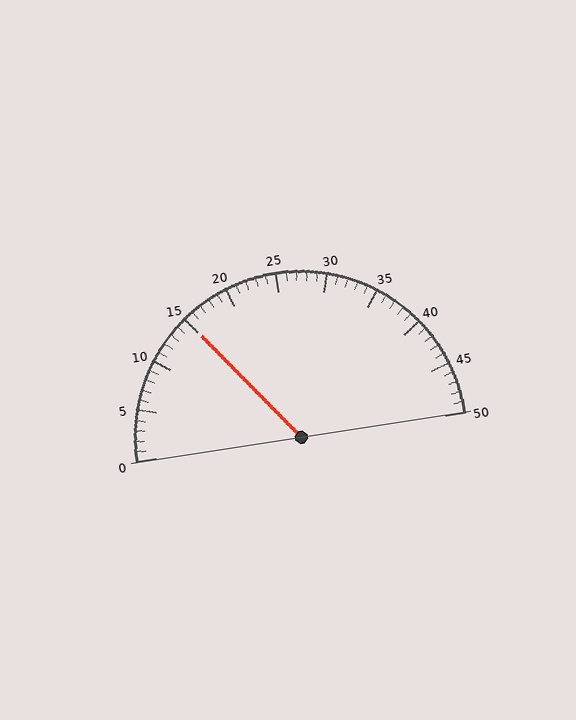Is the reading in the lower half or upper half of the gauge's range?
The reading is in the lower half of the range (0 to 50).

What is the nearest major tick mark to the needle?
The nearest major tick mark is 15.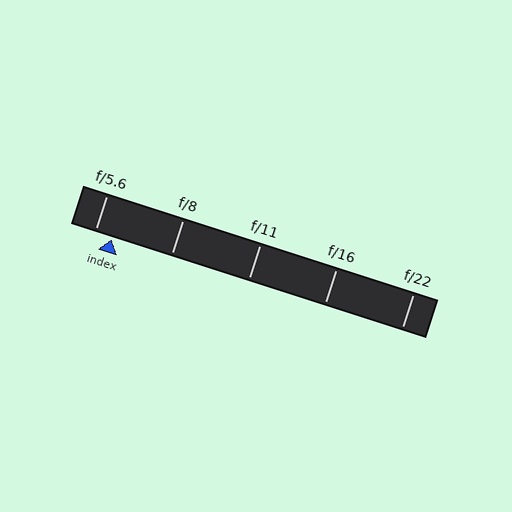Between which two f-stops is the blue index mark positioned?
The index mark is between f/5.6 and f/8.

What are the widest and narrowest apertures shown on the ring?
The widest aperture shown is f/5.6 and the narrowest is f/22.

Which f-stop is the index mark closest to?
The index mark is closest to f/5.6.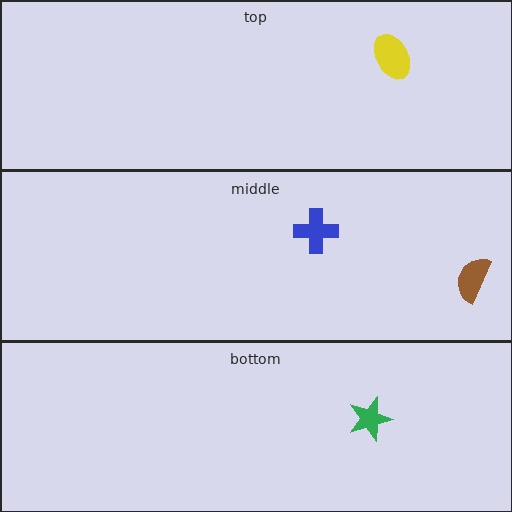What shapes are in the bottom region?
The green star.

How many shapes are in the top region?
1.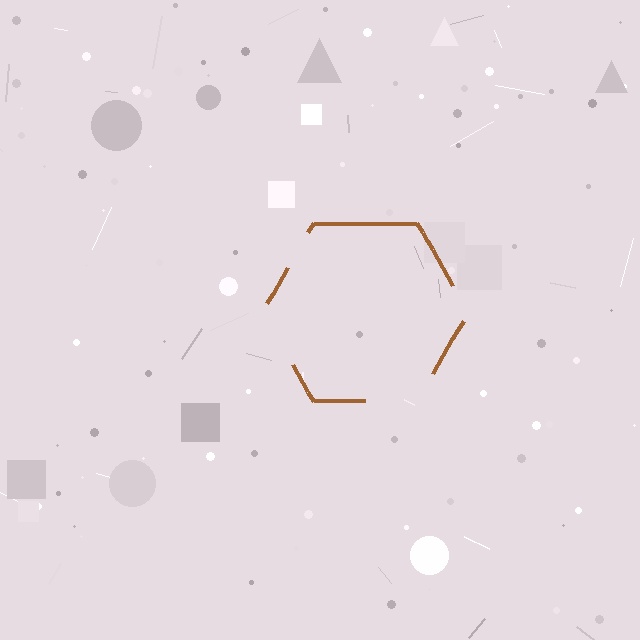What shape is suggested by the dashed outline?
The dashed outline suggests a hexagon.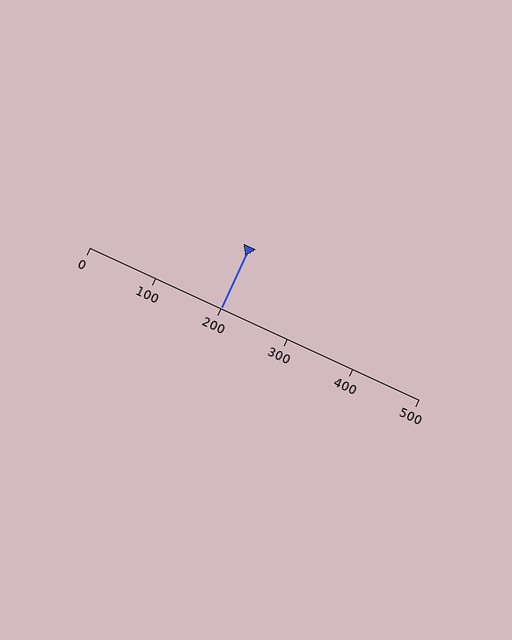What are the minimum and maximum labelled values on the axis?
The axis runs from 0 to 500.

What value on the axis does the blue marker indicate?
The marker indicates approximately 200.